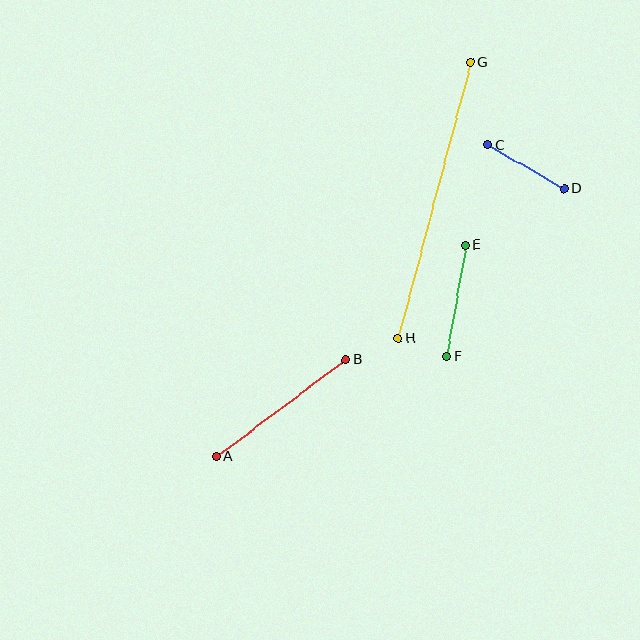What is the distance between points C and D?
The distance is approximately 88 pixels.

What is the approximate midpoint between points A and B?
The midpoint is at approximately (281, 408) pixels.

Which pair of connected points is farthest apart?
Points G and H are farthest apart.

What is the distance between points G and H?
The distance is approximately 286 pixels.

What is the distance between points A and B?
The distance is approximately 162 pixels.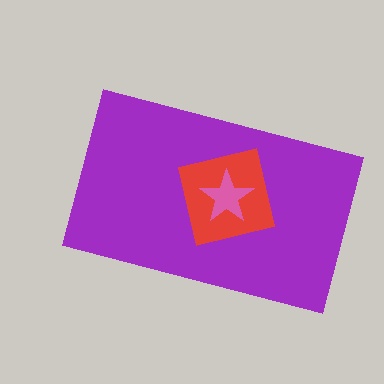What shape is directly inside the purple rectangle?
The red square.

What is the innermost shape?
The pink star.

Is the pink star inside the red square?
Yes.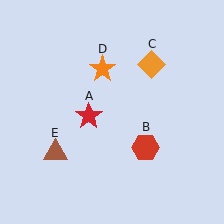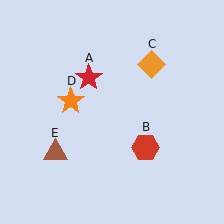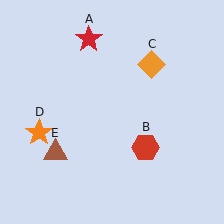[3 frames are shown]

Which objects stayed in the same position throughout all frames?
Red hexagon (object B) and orange diamond (object C) and brown triangle (object E) remained stationary.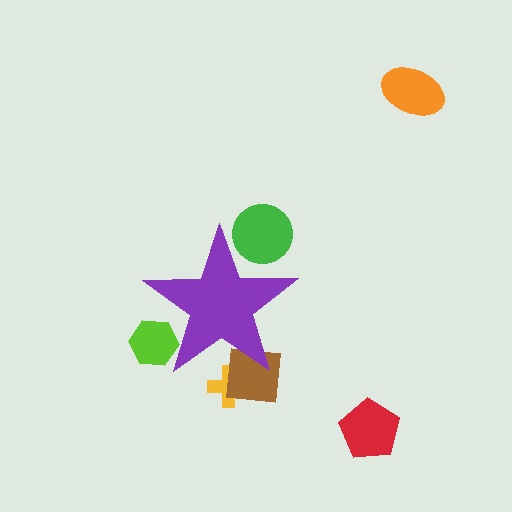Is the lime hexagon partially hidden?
Yes, the lime hexagon is partially hidden behind the purple star.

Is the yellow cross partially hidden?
Yes, the yellow cross is partially hidden behind the purple star.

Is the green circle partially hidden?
Yes, the green circle is partially hidden behind the purple star.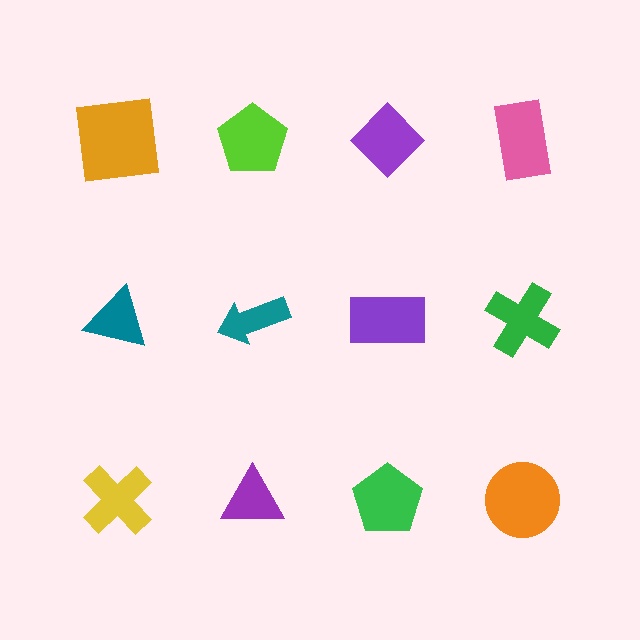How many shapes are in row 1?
4 shapes.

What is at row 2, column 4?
A green cross.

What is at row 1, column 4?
A pink rectangle.